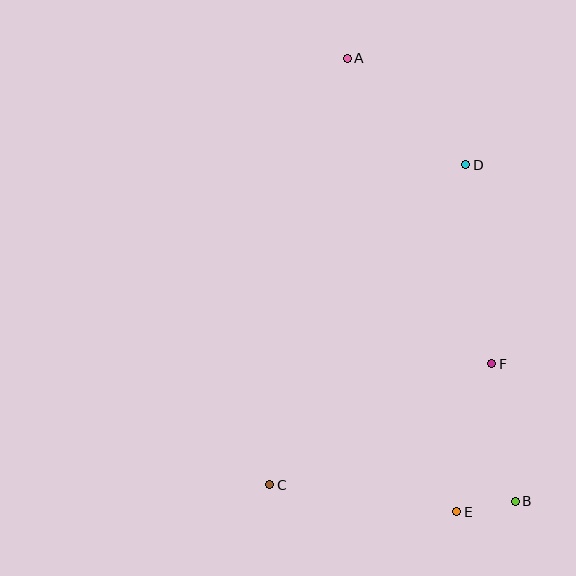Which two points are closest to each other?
Points B and E are closest to each other.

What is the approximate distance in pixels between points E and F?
The distance between E and F is approximately 152 pixels.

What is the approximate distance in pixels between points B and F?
The distance between B and F is approximately 139 pixels.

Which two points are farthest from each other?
Points A and B are farthest from each other.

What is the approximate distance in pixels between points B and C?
The distance between B and C is approximately 246 pixels.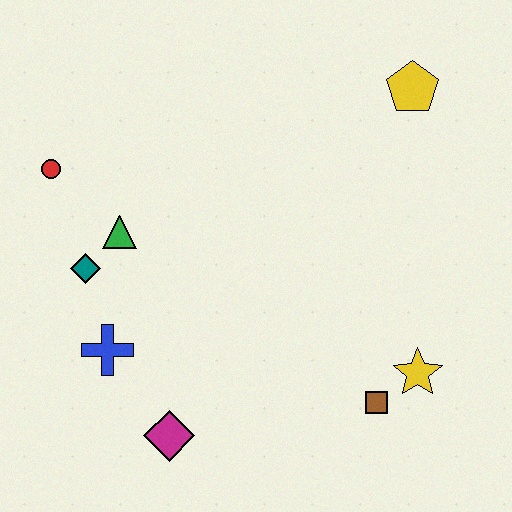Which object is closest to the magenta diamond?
The blue cross is closest to the magenta diamond.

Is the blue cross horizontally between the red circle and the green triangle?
Yes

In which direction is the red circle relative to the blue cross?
The red circle is above the blue cross.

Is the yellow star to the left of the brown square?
No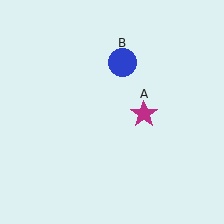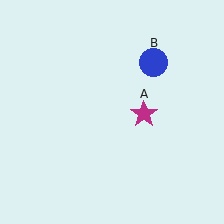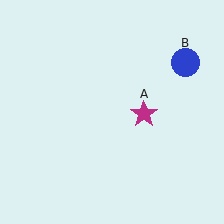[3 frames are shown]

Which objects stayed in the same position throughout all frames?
Magenta star (object A) remained stationary.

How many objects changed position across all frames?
1 object changed position: blue circle (object B).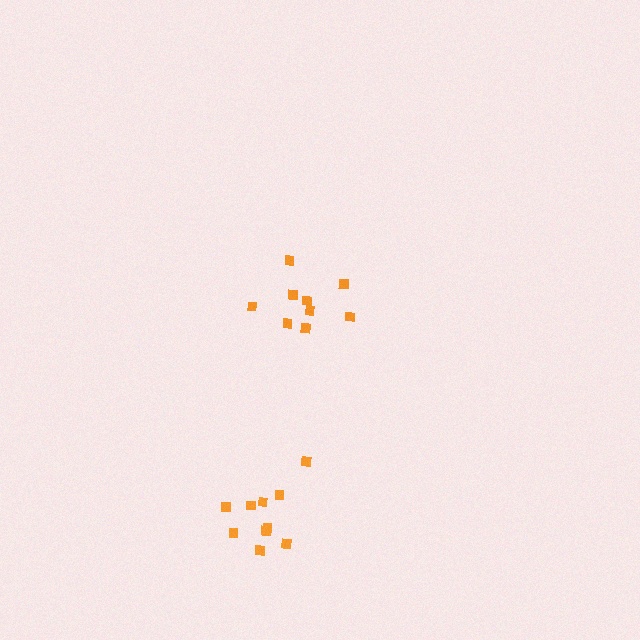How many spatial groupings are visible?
There are 2 spatial groupings.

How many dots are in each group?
Group 1: 10 dots, Group 2: 9 dots (19 total).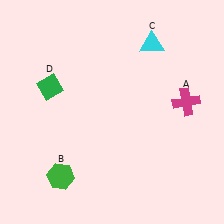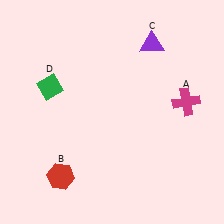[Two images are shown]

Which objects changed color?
B changed from green to red. C changed from cyan to purple.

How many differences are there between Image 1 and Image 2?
There are 2 differences between the two images.